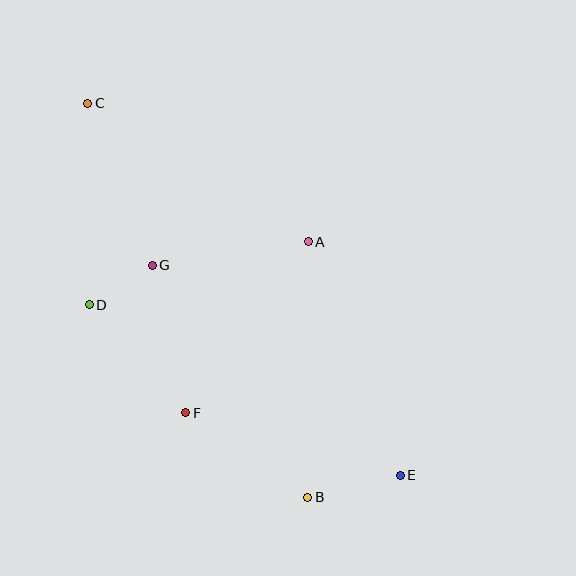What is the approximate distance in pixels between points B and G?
The distance between B and G is approximately 279 pixels.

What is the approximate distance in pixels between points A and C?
The distance between A and C is approximately 260 pixels.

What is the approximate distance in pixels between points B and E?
The distance between B and E is approximately 95 pixels.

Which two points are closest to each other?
Points D and G are closest to each other.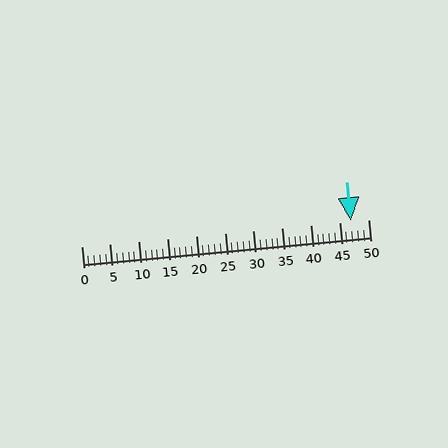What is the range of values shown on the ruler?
The ruler shows values from 0 to 50.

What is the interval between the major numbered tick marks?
The major tick marks are spaced 5 units apart.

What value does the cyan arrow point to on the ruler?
The cyan arrow points to approximately 47.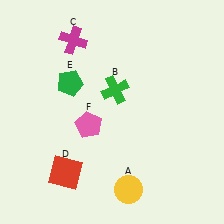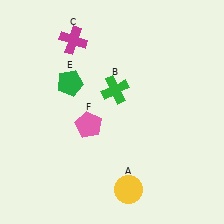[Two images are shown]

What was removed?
The red square (D) was removed in Image 2.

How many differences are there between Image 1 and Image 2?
There is 1 difference between the two images.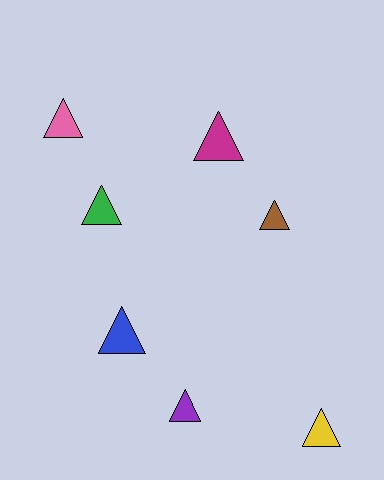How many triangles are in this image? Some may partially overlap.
There are 7 triangles.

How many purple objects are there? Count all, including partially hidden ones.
There is 1 purple object.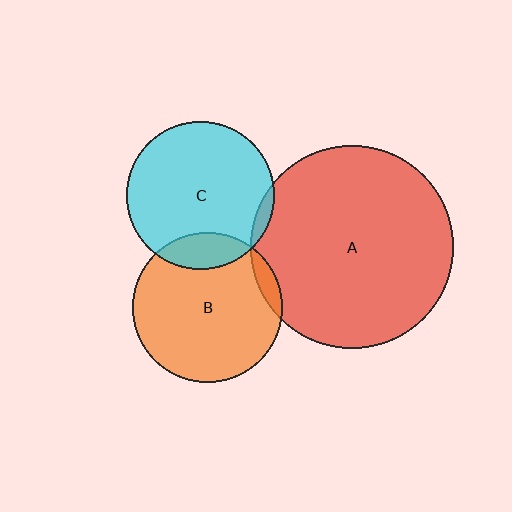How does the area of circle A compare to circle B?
Approximately 1.8 times.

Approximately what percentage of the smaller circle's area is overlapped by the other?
Approximately 5%.